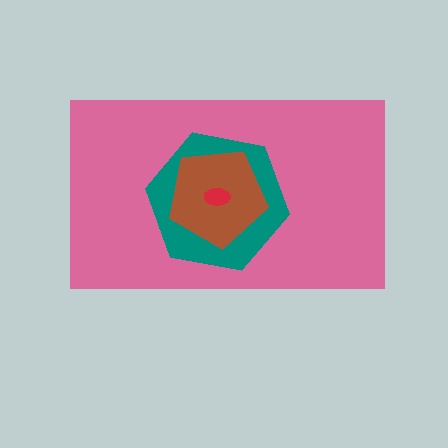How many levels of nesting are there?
4.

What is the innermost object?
The red ellipse.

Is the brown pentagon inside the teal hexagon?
Yes.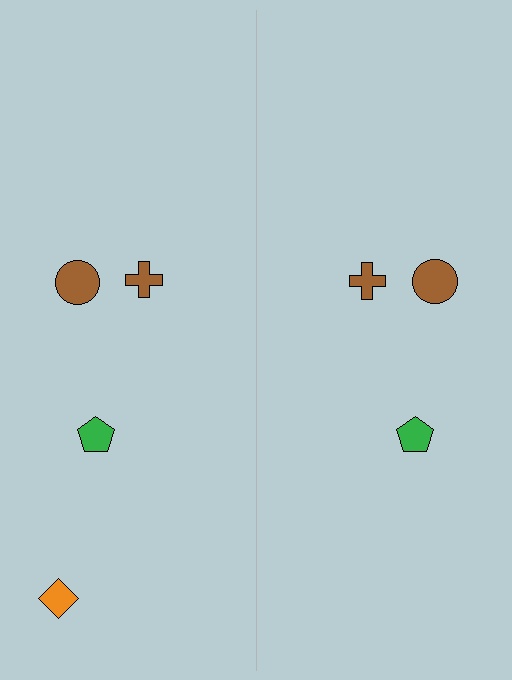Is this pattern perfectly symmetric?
No, the pattern is not perfectly symmetric. A orange diamond is missing from the right side.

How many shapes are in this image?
There are 7 shapes in this image.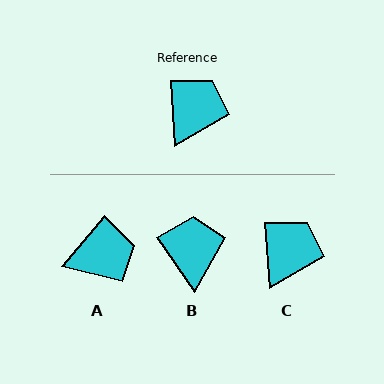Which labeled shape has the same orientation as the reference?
C.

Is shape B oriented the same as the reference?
No, it is off by about 31 degrees.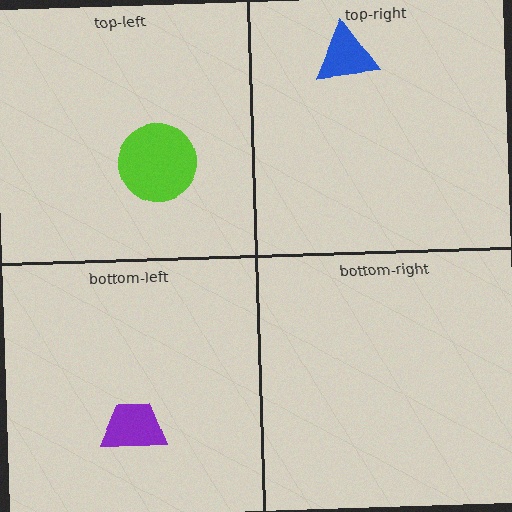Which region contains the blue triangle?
The top-right region.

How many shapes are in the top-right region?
1.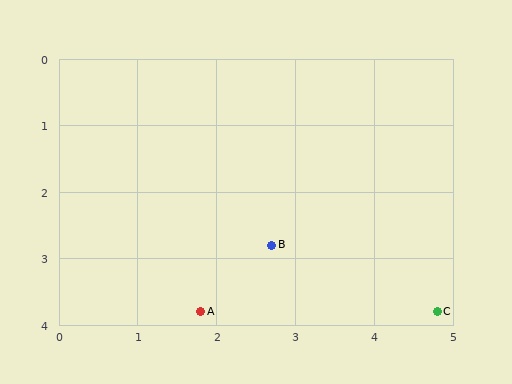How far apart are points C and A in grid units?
Points C and A are about 3.0 grid units apart.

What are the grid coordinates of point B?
Point B is at approximately (2.7, 2.8).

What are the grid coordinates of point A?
Point A is at approximately (1.8, 3.8).